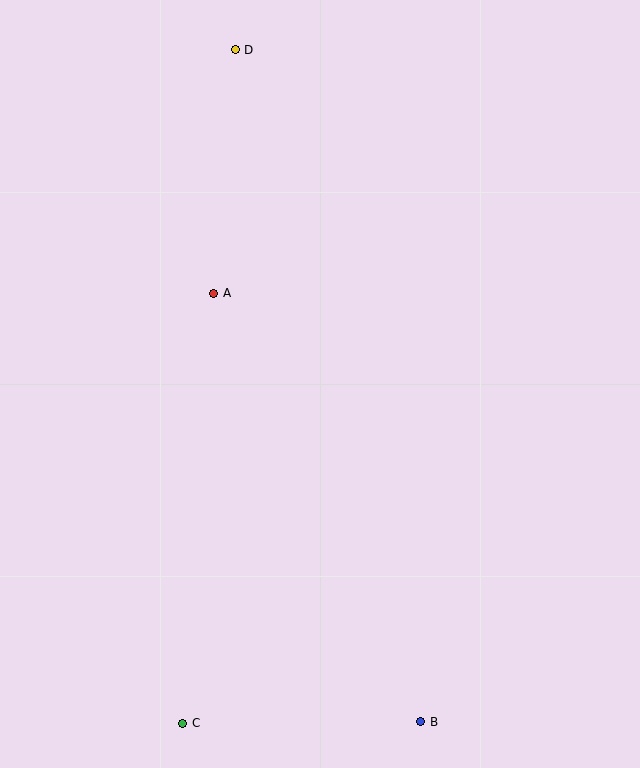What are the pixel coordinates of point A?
Point A is at (214, 293).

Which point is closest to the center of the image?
Point A at (214, 293) is closest to the center.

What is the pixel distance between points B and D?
The distance between B and D is 697 pixels.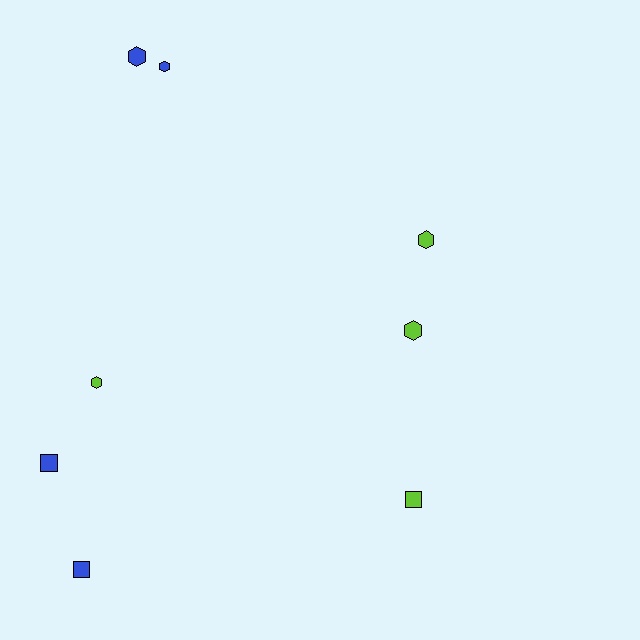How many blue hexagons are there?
There are 2 blue hexagons.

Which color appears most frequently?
Blue, with 4 objects.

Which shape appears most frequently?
Hexagon, with 5 objects.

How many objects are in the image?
There are 8 objects.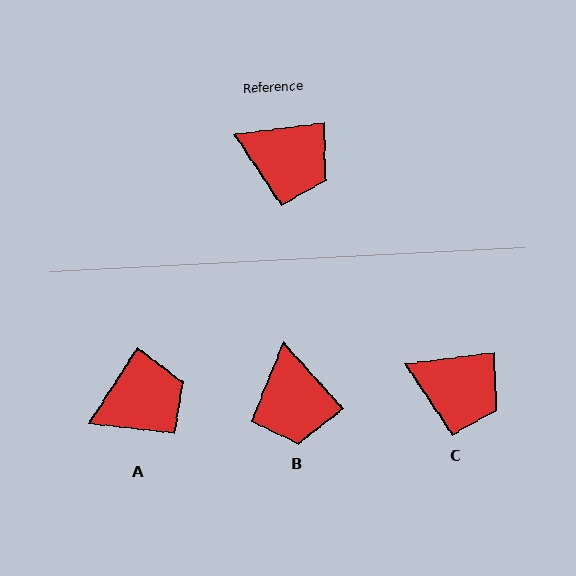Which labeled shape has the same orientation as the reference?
C.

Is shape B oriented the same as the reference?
No, it is off by about 55 degrees.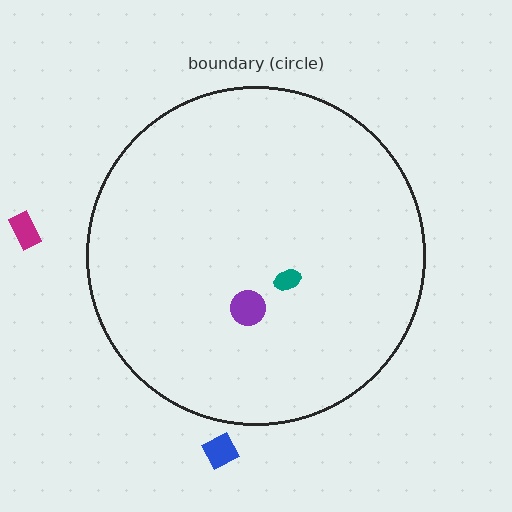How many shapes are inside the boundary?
2 inside, 2 outside.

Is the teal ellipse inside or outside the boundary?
Inside.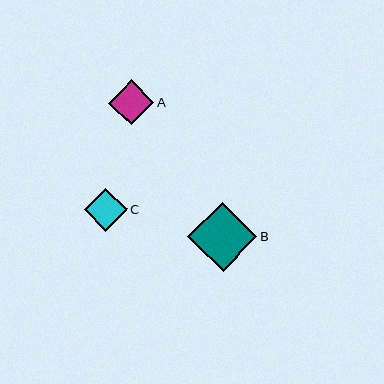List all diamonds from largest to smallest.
From largest to smallest: B, A, C.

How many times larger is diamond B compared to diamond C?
Diamond B is approximately 1.6 times the size of diamond C.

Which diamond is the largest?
Diamond B is the largest with a size of approximately 69 pixels.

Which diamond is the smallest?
Diamond C is the smallest with a size of approximately 43 pixels.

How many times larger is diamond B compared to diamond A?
Diamond B is approximately 1.5 times the size of diamond A.